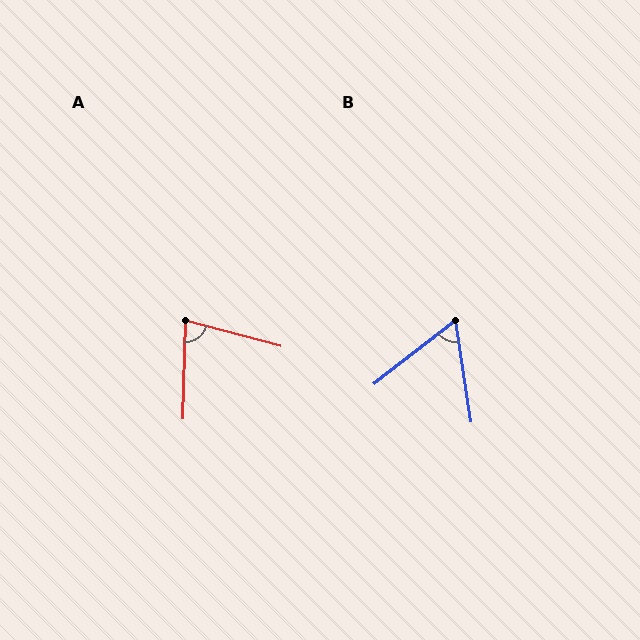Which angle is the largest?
A, at approximately 77 degrees.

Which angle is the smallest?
B, at approximately 61 degrees.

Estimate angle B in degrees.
Approximately 61 degrees.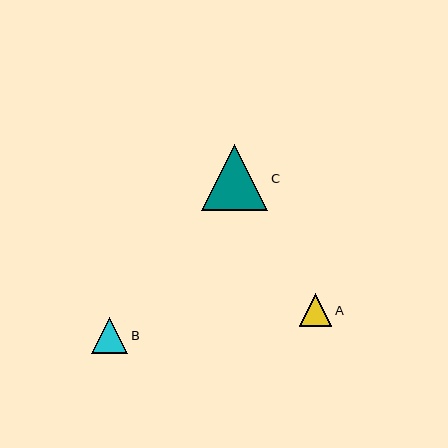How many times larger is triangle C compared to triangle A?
Triangle C is approximately 2.0 times the size of triangle A.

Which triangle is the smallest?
Triangle A is the smallest with a size of approximately 32 pixels.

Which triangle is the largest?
Triangle C is the largest with a size of approximately 67 pixels.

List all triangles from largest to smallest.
From largest to smallest: C, B, A.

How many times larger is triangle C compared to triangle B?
Triangle C is approximately 1.9 times the size of triangle B.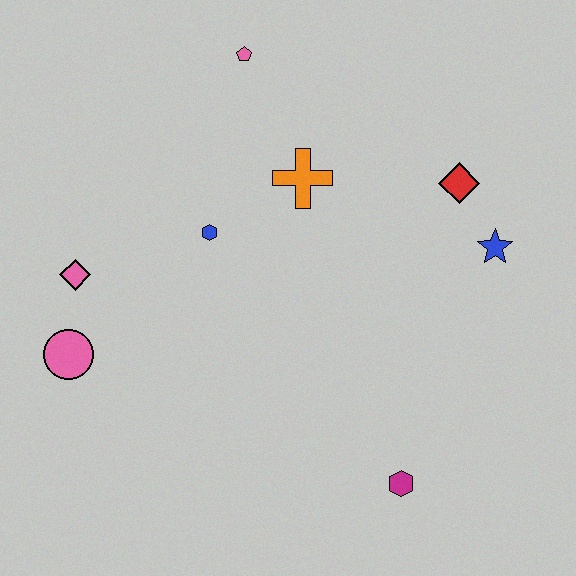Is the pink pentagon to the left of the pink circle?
No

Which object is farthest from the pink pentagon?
The magenta hexagon is farthest from the pink pentagon.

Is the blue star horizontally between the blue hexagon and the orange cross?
No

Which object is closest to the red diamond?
The blue star is closest to the red diamond.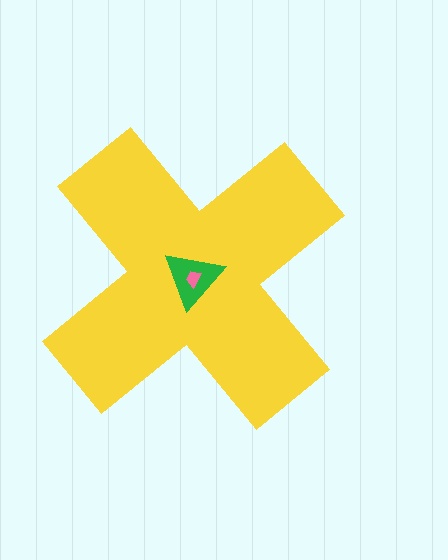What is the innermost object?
The pink trapezoid.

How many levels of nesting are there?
3.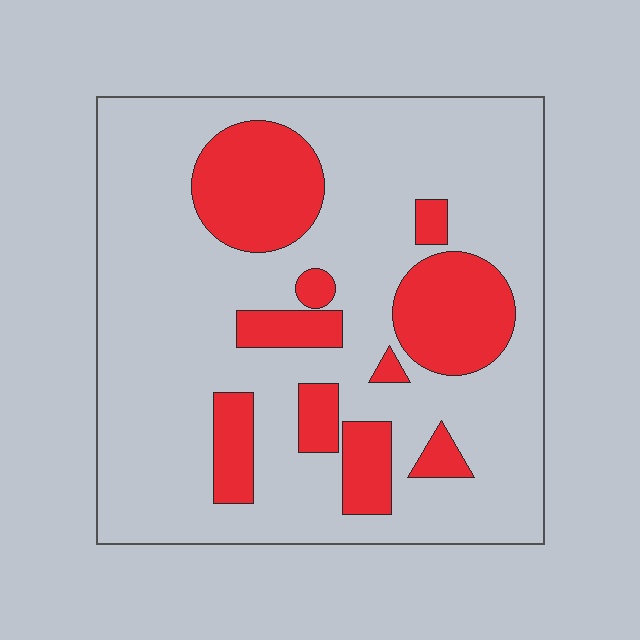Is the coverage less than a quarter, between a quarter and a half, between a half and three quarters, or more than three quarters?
Less than a quarter.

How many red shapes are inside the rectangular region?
10.